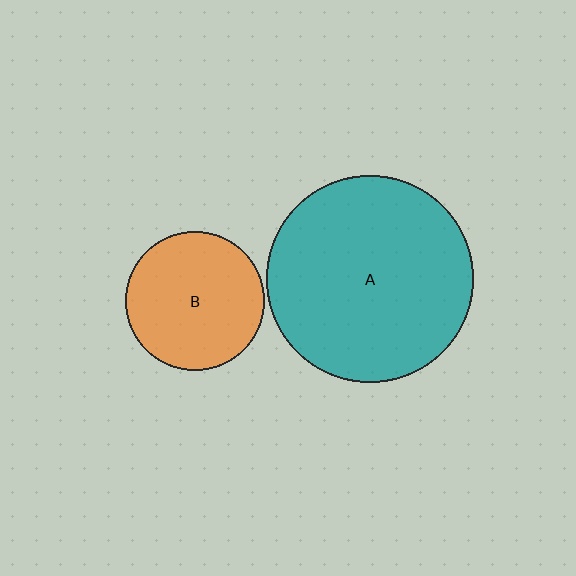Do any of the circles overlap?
No, none of the circles overlap.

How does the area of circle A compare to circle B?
Approximately 2.2 times.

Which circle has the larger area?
Circle A (teal).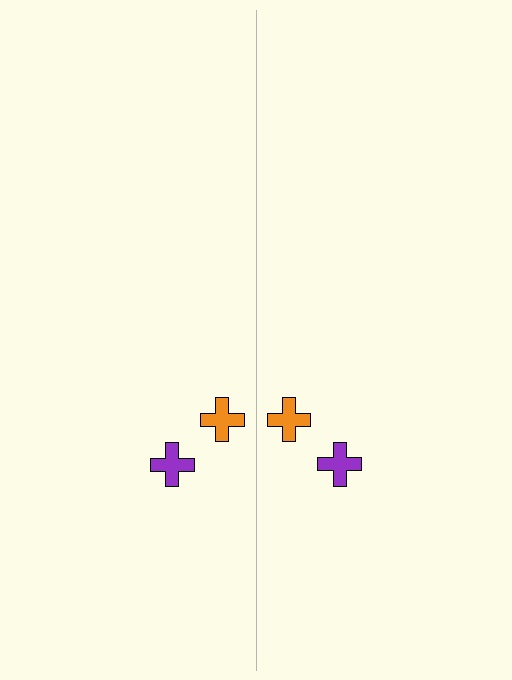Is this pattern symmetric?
Yes, this pattern has bilateral (reflection) symmetry.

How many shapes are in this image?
There are 4 shapes in this image.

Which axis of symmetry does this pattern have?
The pattern has a vertical axis of symmetry running through the center of the image.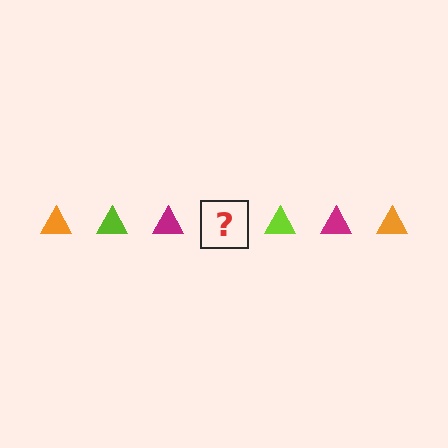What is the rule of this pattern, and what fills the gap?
The rule is that the pattern cycles through orange, lime, magenta triangles. The gap should be filled with an orange triangle.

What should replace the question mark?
The question mark should be replaced with an orange triangle.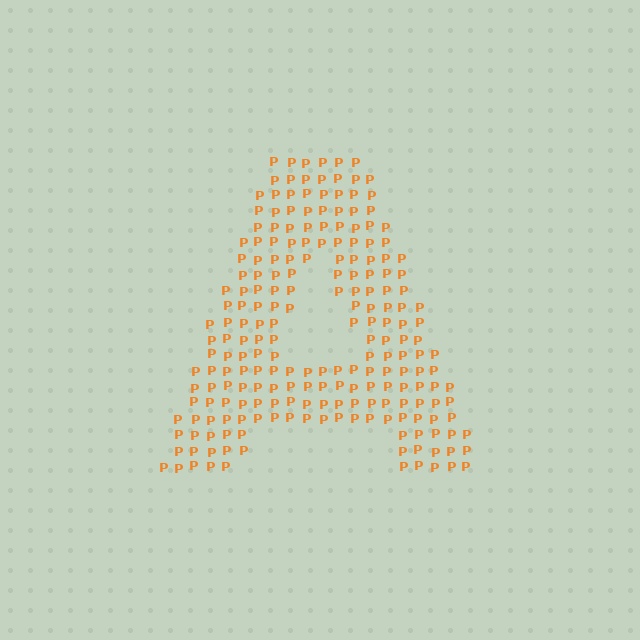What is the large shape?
The large shape is the letter A.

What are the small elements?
The small elements are letter P's.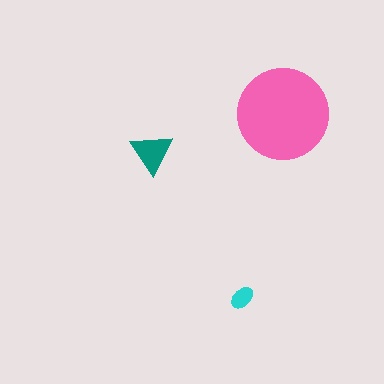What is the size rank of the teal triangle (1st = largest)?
2nd.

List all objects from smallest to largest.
The cyan ellipse, the teal triangle, the pink circle.